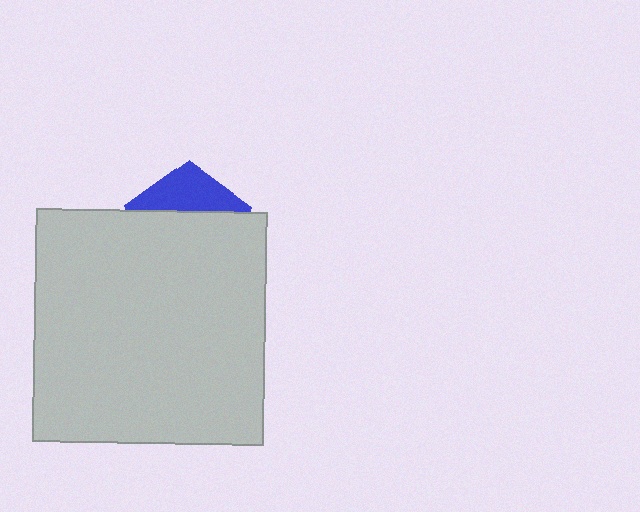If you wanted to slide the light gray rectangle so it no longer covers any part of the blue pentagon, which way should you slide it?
Slide it down — that is the most direct way to separate the two shapes.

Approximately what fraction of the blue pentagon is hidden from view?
Roughly 67% of the blue pentagon is hidden behind the light gray rectangle.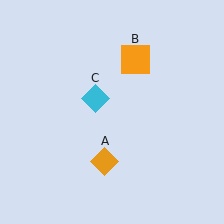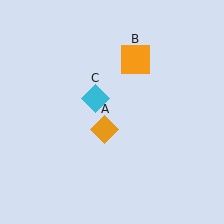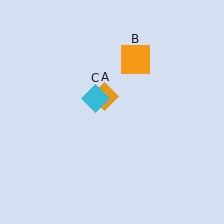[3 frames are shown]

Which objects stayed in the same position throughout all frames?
Orange square (object B) and cyan diamond (object C) remained stationary.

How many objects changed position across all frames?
1 object changed position: orange diamond (object A).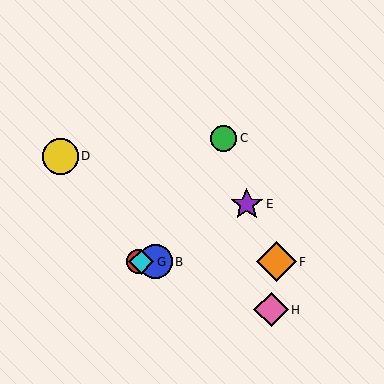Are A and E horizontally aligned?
No, A is at y≈262 and E is at y≈204.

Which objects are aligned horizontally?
Objects A, B, F, G are aligned horizontally.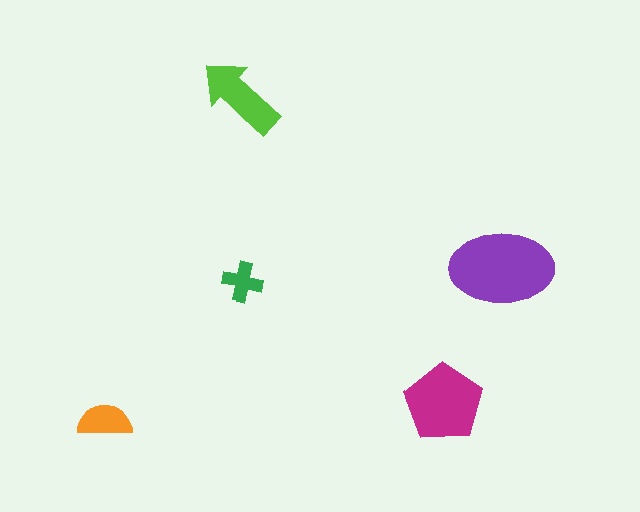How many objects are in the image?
There are 5 objects in the image.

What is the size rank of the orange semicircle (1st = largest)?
4th.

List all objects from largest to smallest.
The purple ellipse, the magenta pentagon, the lime arrow, the orange semicircle, the green cross.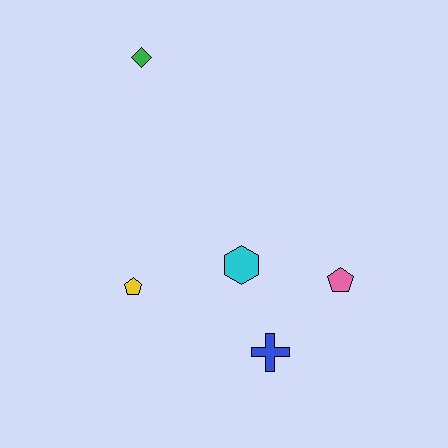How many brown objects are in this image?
There are no brown objects.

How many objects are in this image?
There are 5 objects.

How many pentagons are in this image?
There are 2 pentagons.